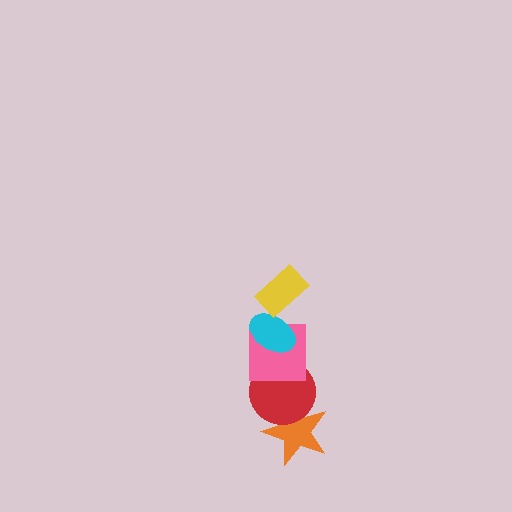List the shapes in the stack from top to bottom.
From top to bottom: the yellow rectangle, the cyan ellipse, the pink square, the red circle, the orange star.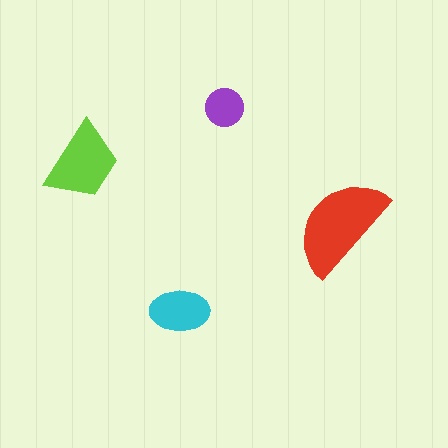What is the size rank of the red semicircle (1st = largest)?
1st.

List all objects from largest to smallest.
The red semicircle, the lime trapezoid, the cyan ellipse, the purple circle.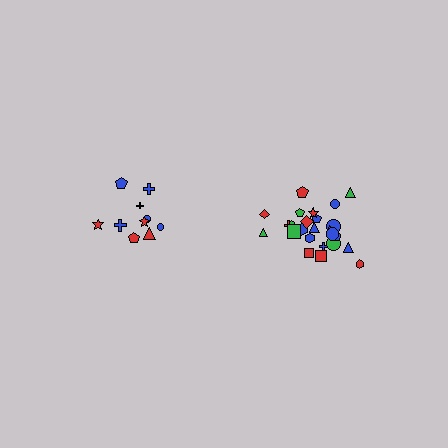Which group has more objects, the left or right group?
The right group.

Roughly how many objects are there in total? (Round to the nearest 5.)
Roughly 35 objects in total.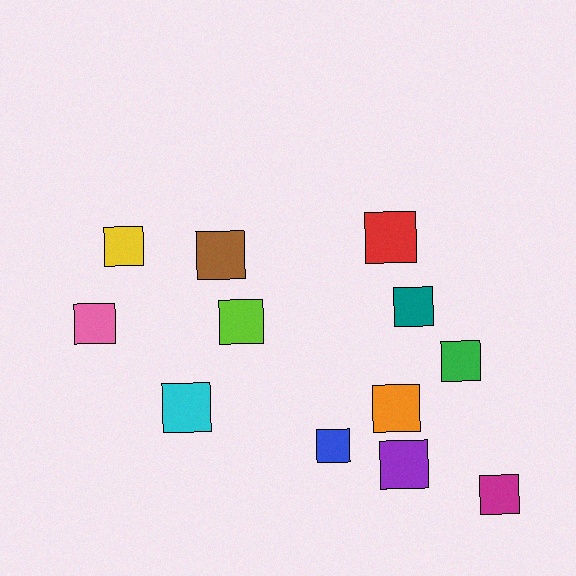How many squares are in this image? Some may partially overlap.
There are 12 squares.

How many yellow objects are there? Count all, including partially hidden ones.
There is 1 yellow object.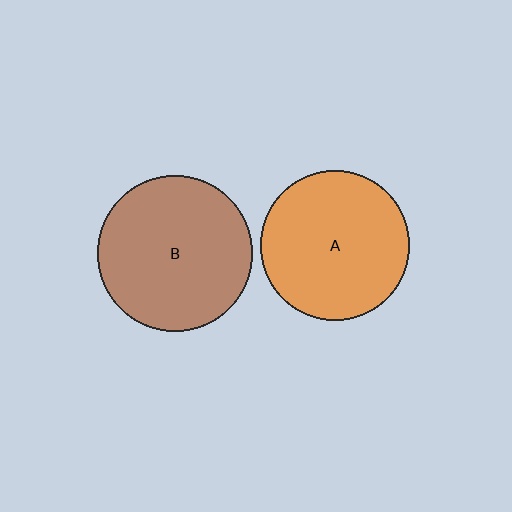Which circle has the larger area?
Circle B (brown).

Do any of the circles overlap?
No, none of the circles overlap.